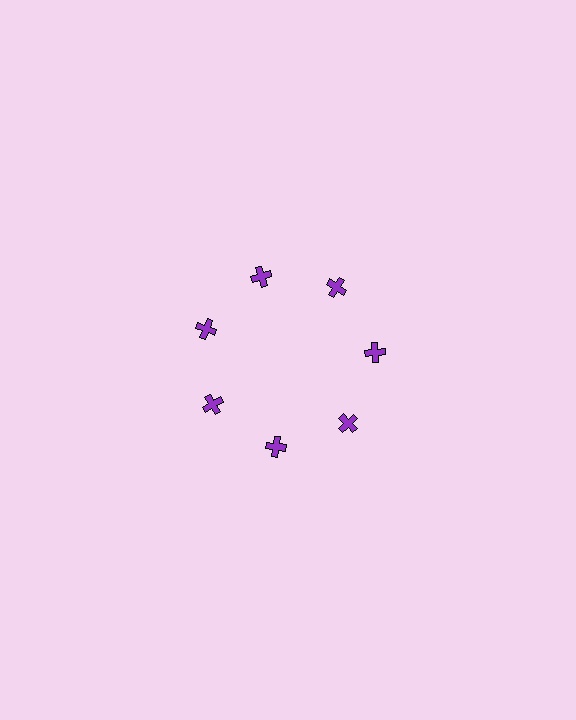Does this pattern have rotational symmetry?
Yes, this pattern has 7-fold rotational symmetry. It looks the same after rotating 51 degrees around the center.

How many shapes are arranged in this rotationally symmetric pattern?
There are 7 shapes, arranged in 7 groups of 1.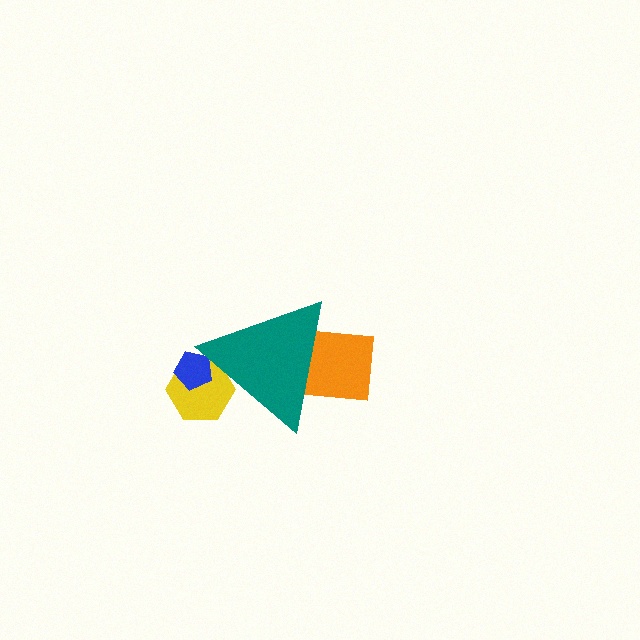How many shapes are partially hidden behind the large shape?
3 shapes are partially hidden.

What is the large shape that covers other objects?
A teal triangle.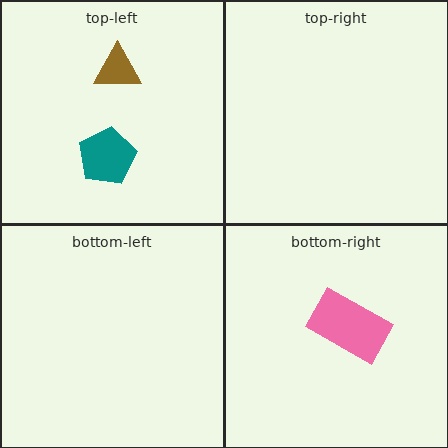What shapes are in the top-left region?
The brown triangle, the teal pentagon.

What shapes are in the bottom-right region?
The pink rectangle.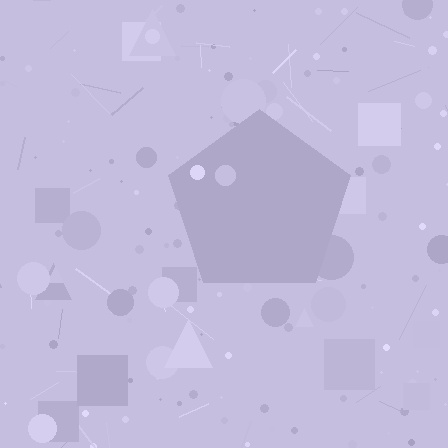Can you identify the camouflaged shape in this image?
The camouflaged shape is a pentagon.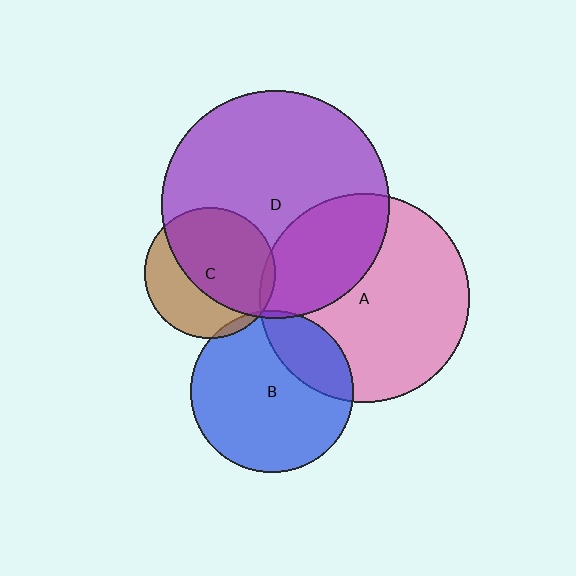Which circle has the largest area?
Circle D (purple).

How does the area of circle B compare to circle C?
Approximately 1.5 times.